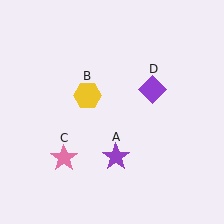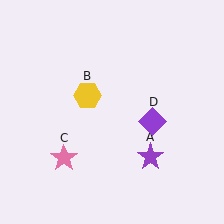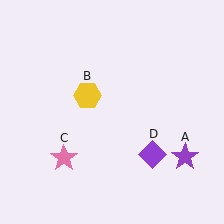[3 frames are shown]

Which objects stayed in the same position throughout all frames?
Yellow hexagon (object B) and pink star (object C) remained stationary.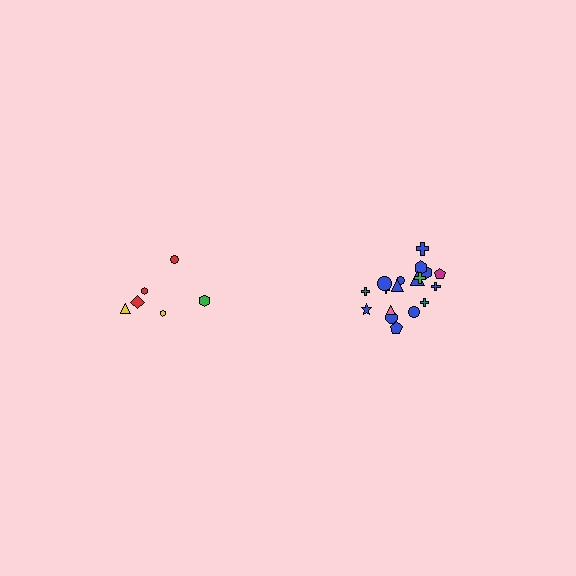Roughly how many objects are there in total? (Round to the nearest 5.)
Roughly 25 objects in total.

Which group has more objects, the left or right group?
The right group.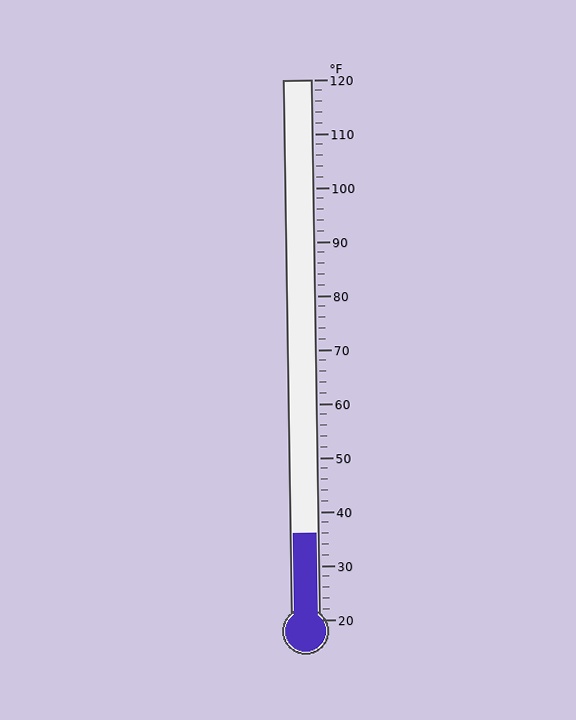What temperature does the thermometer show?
The thermometer shows approximately 36°F.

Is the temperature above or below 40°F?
The temperature is below 40°F.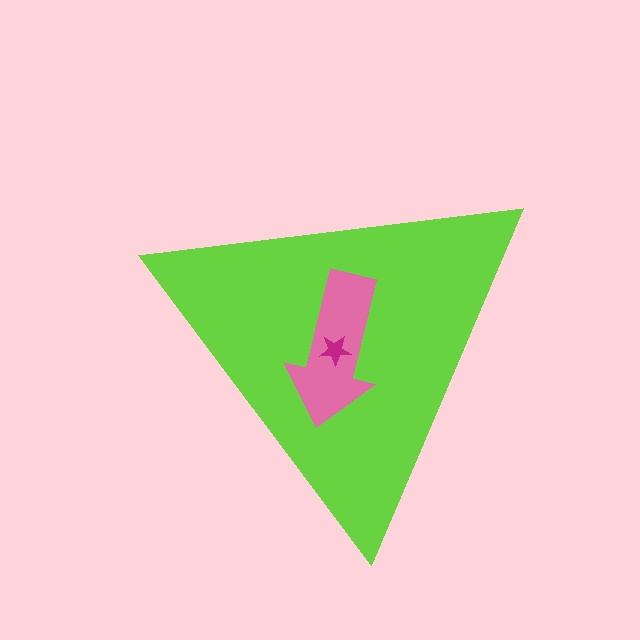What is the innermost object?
The magenta star.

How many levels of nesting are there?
3.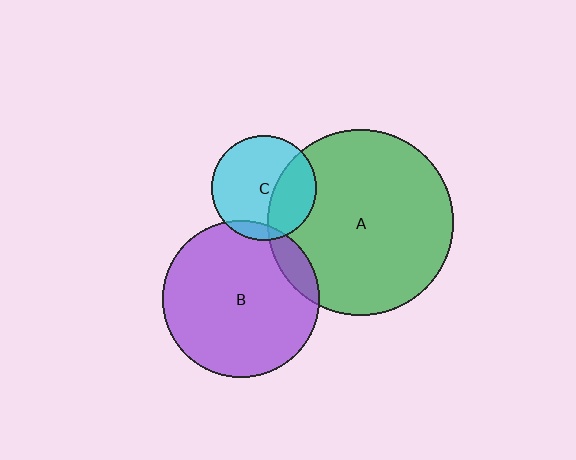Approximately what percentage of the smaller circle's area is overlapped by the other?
Approximately 10%.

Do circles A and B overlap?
Yes.